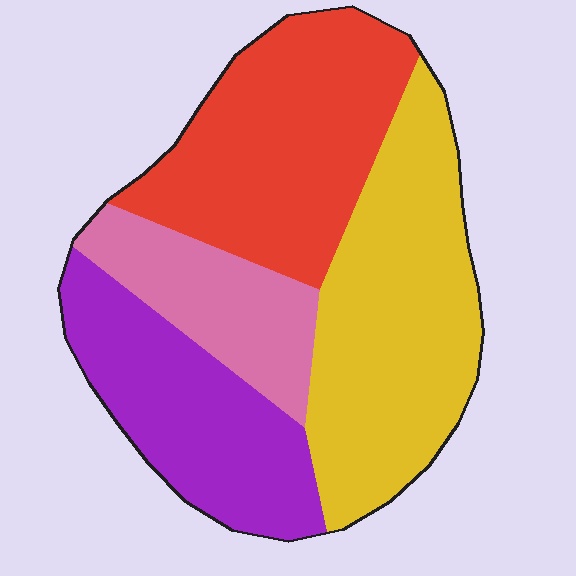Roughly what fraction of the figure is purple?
Purple takes up less than a quarter of the figure.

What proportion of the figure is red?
Red covers around 30% of the figure.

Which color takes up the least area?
Pink, at roughly 15%.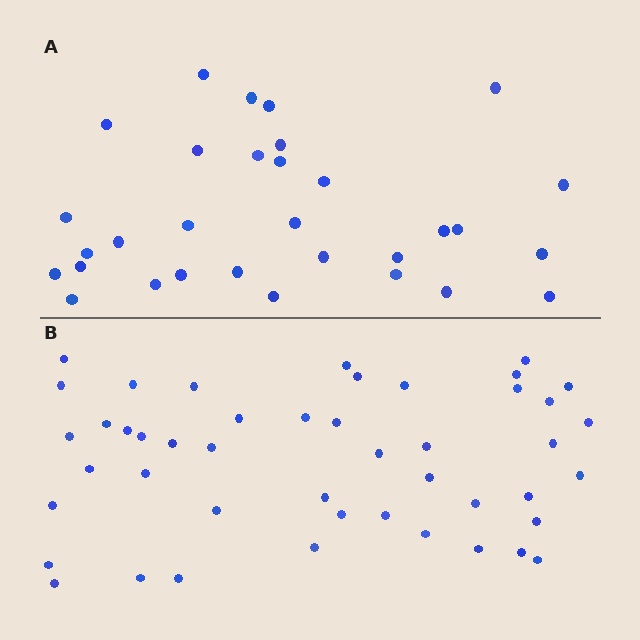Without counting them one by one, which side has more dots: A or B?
Region B (the bottom region) has more dots.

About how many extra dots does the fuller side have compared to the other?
Region B has approximately 15 more dots than region A.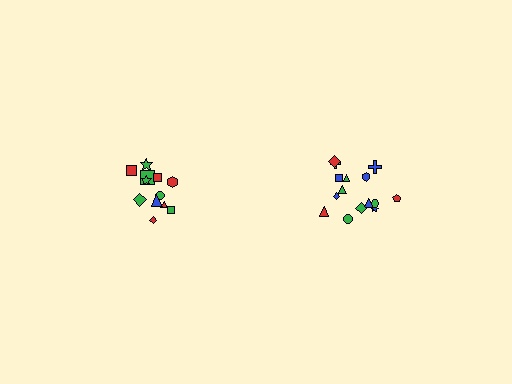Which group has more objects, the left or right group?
The right group.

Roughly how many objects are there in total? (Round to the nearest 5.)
Roughly 25 objects in total.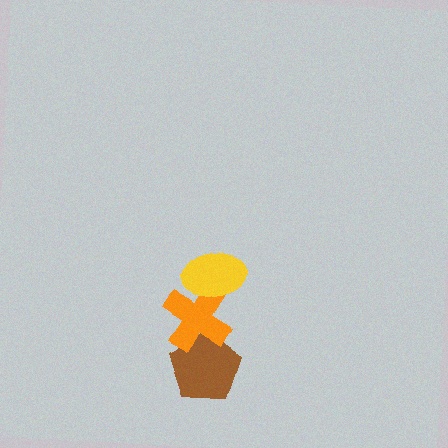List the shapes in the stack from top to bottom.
From top to bottom: the yellow ellipse, the orange cross, the brown pentagon.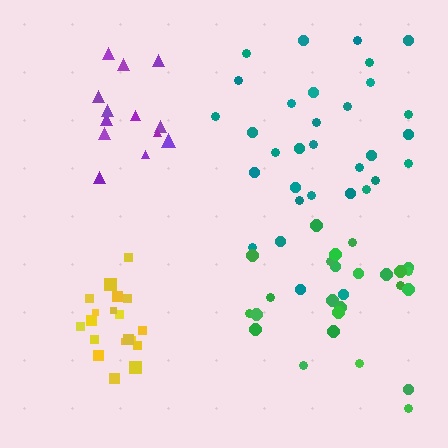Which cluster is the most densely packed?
Yellow.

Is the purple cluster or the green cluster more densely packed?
Purple.